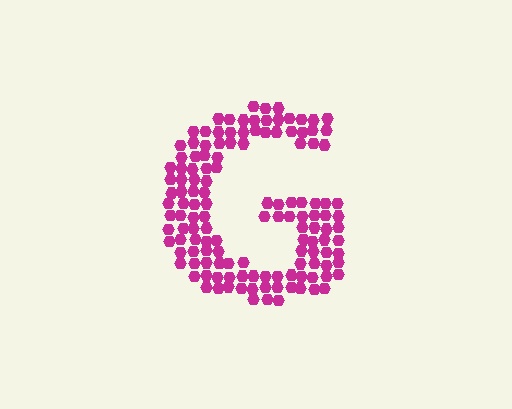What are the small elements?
The small elements are hexagons.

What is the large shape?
The large shape is the letter G.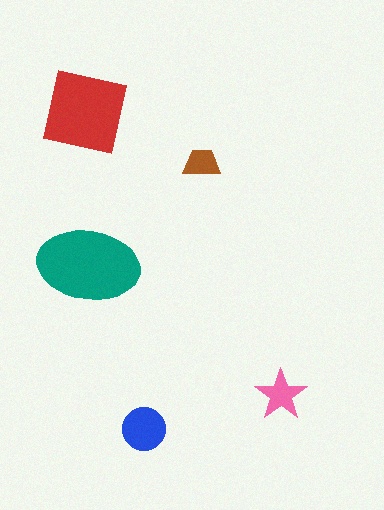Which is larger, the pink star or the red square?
The red square.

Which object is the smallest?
The brown trapezoid.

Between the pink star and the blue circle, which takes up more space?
The blue circle.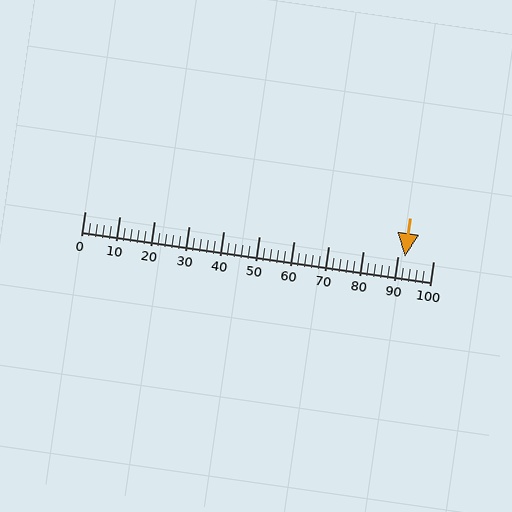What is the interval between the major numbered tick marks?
The major tick marks are spaced 10 units apart.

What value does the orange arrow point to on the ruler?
The orange arrow points to approximately 92.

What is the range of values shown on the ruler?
The ruler shows values from 0 to 100.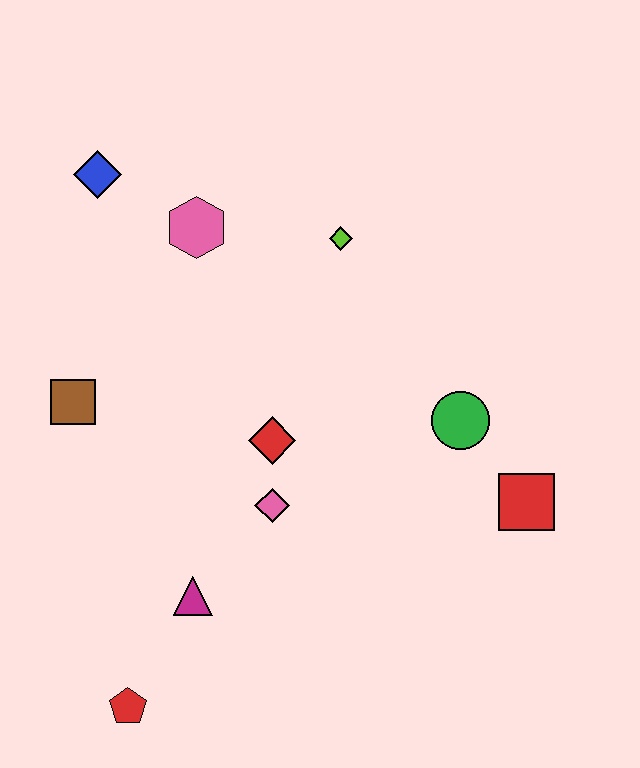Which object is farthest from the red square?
The blue diamond is farthest from the red square.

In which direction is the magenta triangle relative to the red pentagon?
The magenta triangle is above the red pentagon.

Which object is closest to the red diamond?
The pink diamond is closest to the red diamond.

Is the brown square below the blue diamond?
Yes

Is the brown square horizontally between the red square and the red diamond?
No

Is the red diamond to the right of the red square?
No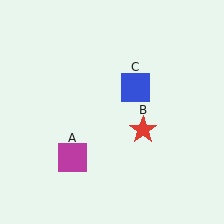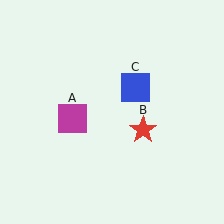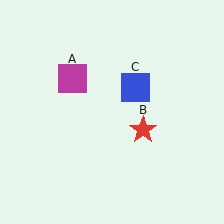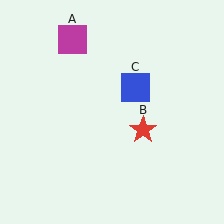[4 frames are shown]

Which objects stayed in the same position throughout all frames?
Red star (object B) and blue square (object C) remained stationary.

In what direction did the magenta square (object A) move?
The magenta square (object A) moved up.